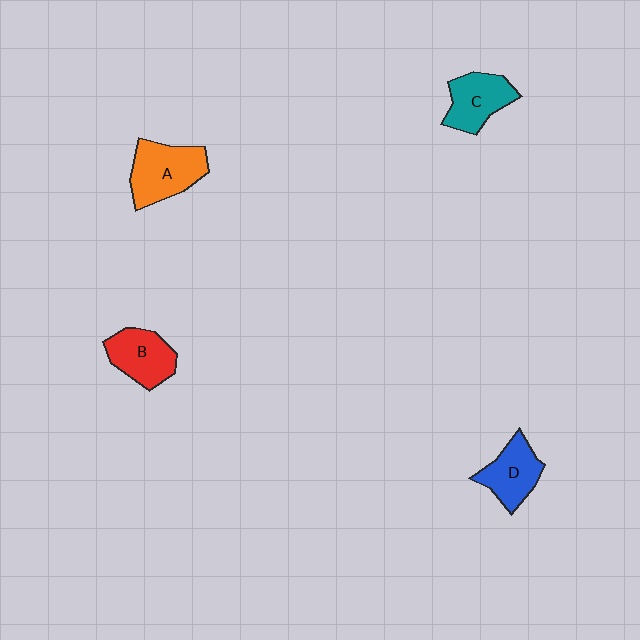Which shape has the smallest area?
Shape D (blue).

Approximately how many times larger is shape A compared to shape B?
Approximately 1.2 times.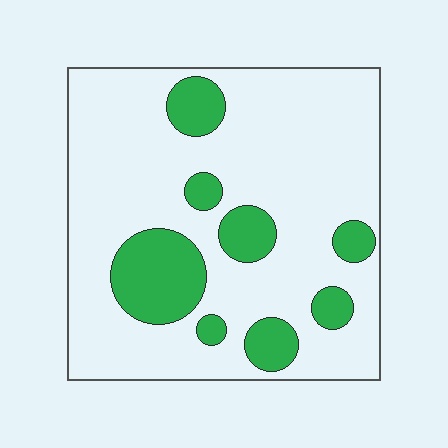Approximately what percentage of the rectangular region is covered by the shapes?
Approximately 20%.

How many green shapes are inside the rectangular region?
8.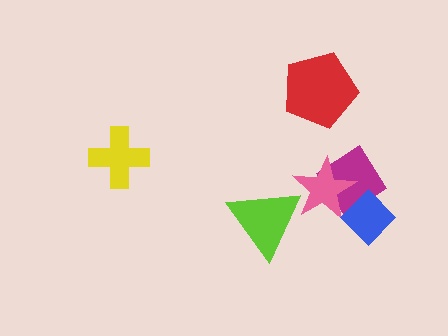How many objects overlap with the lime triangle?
1 object overlaps with the lime triangle.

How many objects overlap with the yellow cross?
0 objects overlap with the yellow cross.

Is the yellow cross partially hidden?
No, no other shape covers it.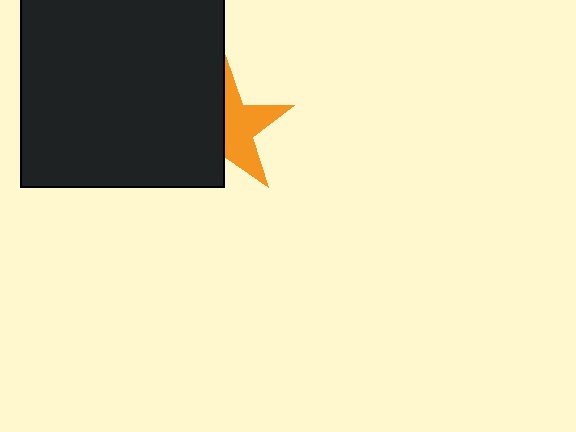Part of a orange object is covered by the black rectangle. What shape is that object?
It is a star.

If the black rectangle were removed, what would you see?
You would see the complete orange star.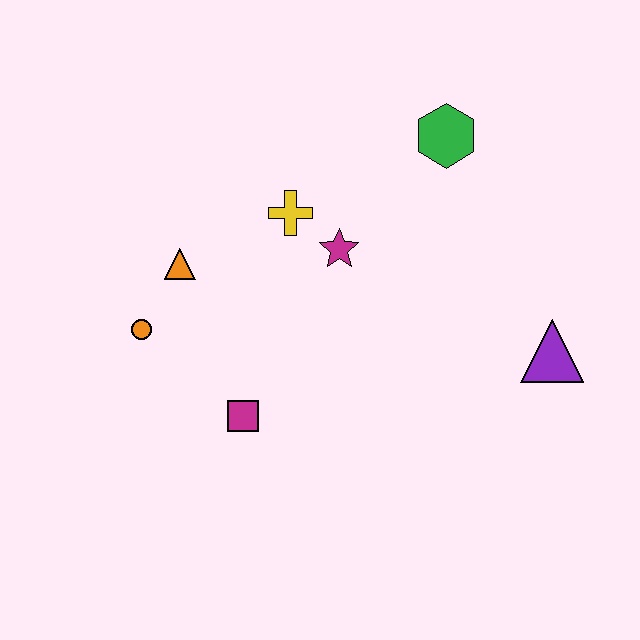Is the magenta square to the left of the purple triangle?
Yes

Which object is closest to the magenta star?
The yellow cross is closest to the magenta star.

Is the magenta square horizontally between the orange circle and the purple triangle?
Yes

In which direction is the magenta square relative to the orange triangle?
The magenta square is below the orange triangle.